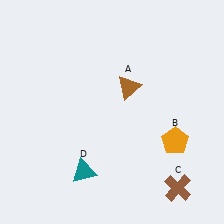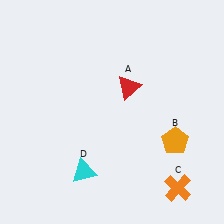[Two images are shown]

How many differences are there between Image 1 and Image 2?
There are 3 differences between the two images.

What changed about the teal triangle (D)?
In Image 1, D is teal. In Image 2, it changed to cyan.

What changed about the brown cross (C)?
In Image 1, C is brown. In Image 2, it changed to orange.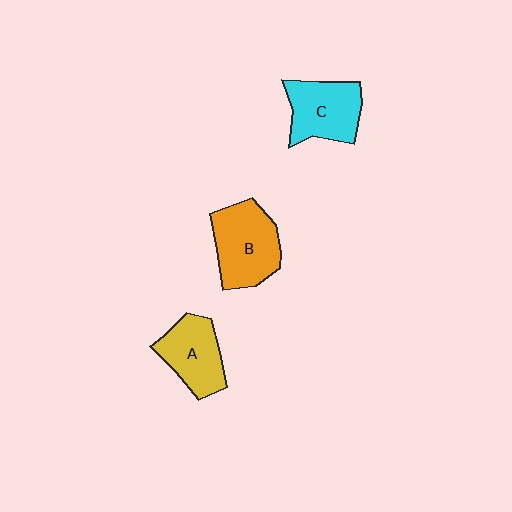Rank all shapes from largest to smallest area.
From largest to smallest: B (orange), C (cyan), A (yellow).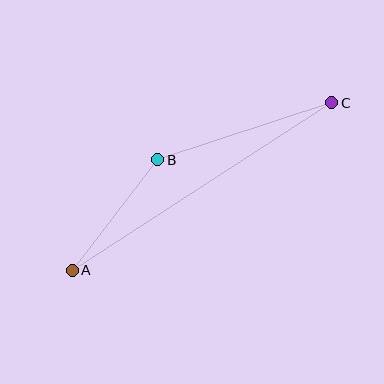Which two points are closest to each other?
Points A and B are closest to each other.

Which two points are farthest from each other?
Points A and C are farthest from each other.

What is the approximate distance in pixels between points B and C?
The distance between B and C is approximately 183 pixels.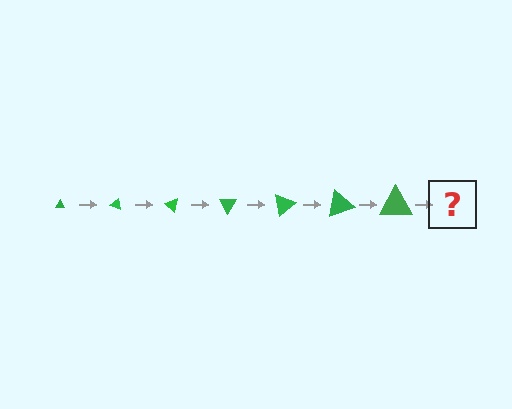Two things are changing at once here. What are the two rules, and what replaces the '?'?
The two rules are that the triangle grows larger each step and it rotates 20 degrees each step. The '?' should be a triangle, larger than the previous one and rotated 140 degrees from the start.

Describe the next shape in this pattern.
It should be a triangle, larger than the previous one and rotated 140 degrees from the start.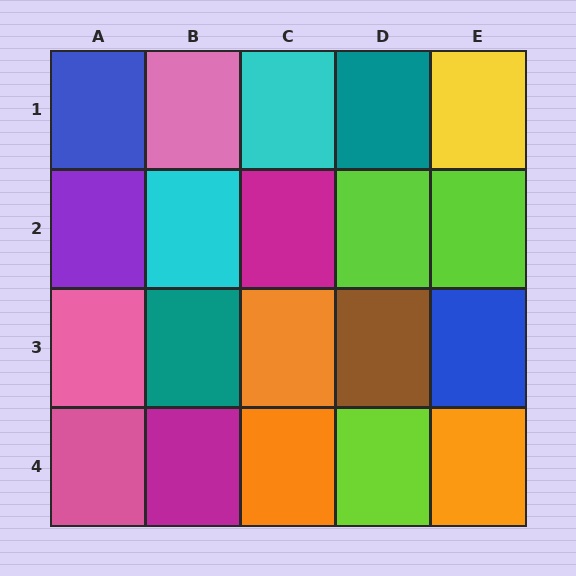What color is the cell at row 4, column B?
Magenta.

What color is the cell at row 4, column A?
Pink.